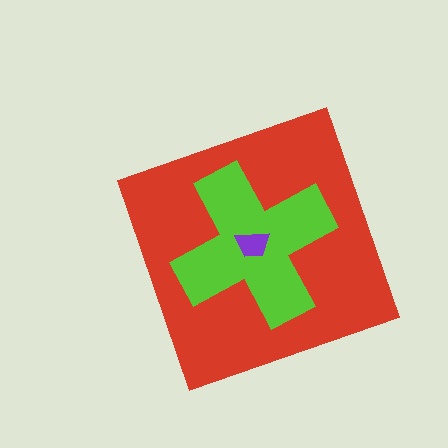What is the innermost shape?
The purple trapezoid.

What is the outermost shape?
The red diamond.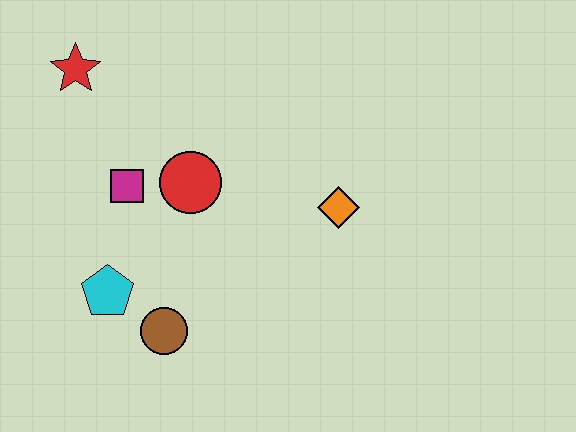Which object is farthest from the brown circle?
The red star is farthest from the brown circle.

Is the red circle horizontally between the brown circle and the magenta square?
No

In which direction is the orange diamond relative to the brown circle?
The orange diamond is to the right of the brown circle.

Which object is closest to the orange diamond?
The red circle is closest to the orange diamond.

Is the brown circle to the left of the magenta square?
No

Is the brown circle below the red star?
Yes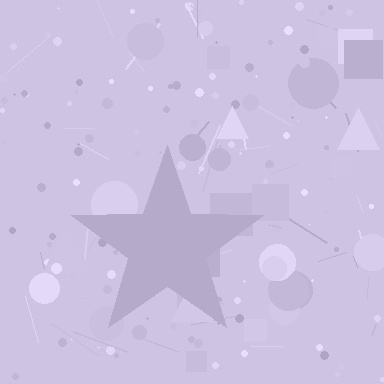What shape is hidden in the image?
A star is hidden in the image.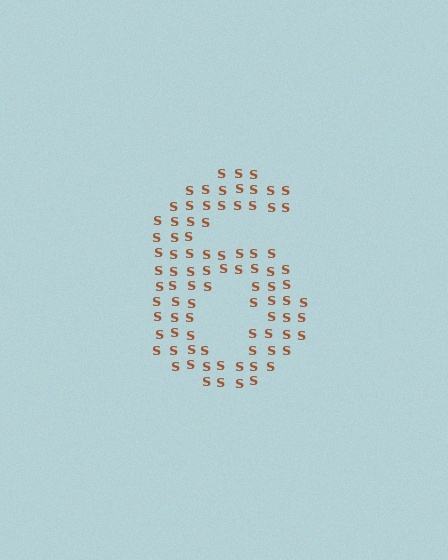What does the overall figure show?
The overall figure shows the digit 6.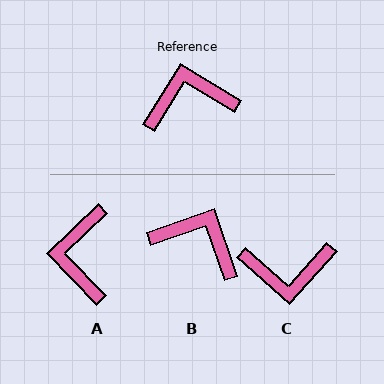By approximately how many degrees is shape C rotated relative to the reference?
Approximately 170 degrees counter-clockwise.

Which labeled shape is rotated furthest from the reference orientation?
C, about 170 degrees away.